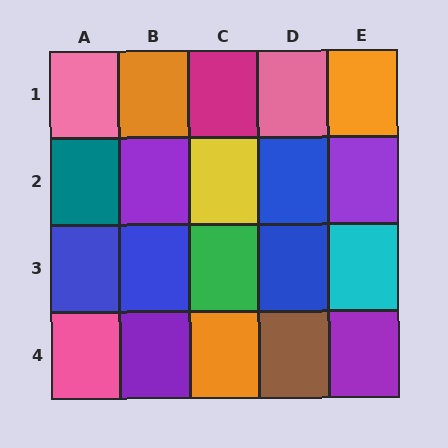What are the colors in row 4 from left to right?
Pink, purple, orange, brown, purple.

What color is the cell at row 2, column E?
Purple.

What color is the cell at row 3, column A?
Blue.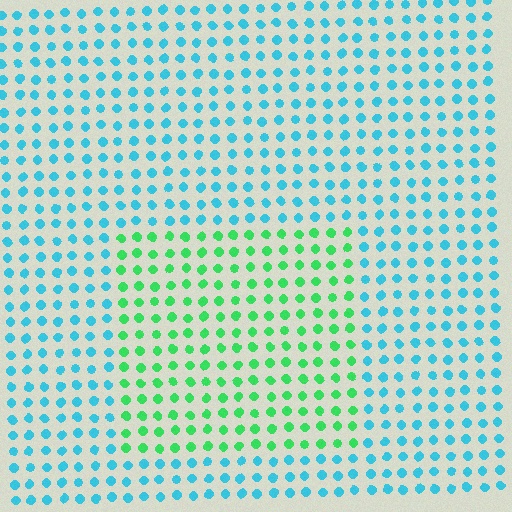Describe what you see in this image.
The image is filled with small cyan elements in a uniform arrangement. A rectangle-shaped region is visible where the elements are tinted to a slightly different hue, forming a subtle color boundary.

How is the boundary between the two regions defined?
The boundary is defined purely by a slight shift in hue (about 55 degrees). Spacing, size, and orientation are identical on both sides.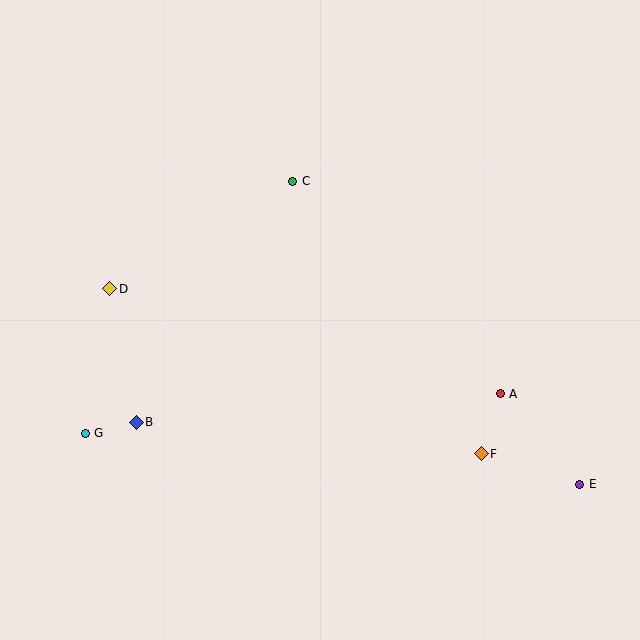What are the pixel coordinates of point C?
Point C is at (293, 181).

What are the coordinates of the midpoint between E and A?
The midpoint between E and A is at (540, 439).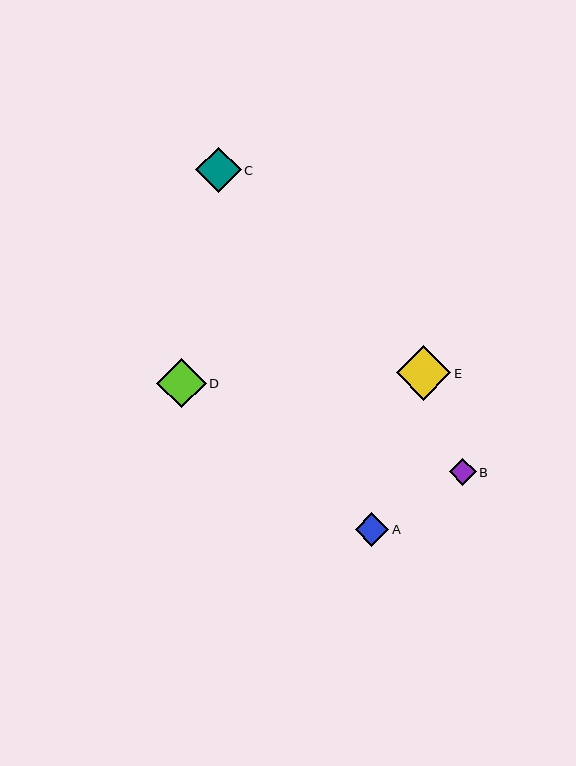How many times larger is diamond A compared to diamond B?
Diamond A is approximately 1.3 times the size of diamond B.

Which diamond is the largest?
Diamond E is the largest with a size of approximately 55 pixels.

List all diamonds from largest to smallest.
From largest to smallest: E, D, C, A, B.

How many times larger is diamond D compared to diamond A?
Diamond D is approximately 1.5 times the size of diamond A.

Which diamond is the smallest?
Diamond B is the smallest with a size of approximately 26 pixels.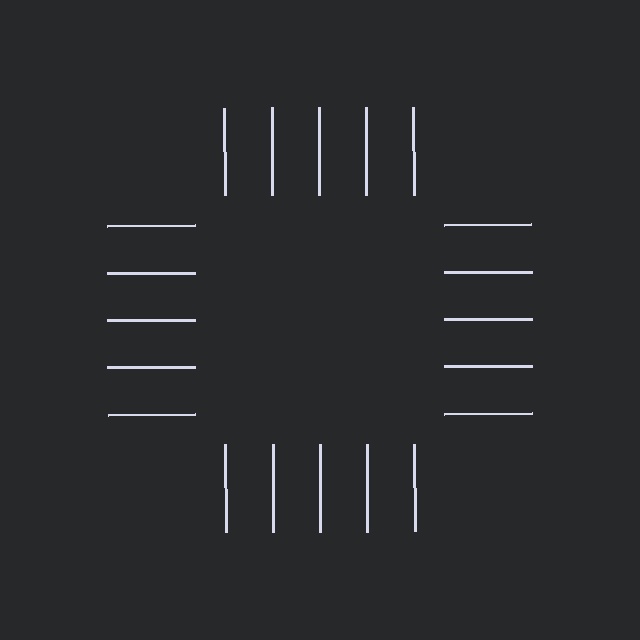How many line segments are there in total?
20 — 5 along each of the 4 edges.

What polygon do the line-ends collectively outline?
An illusory square — the line segments terminate on its edges but no continuous stroke is drawn.